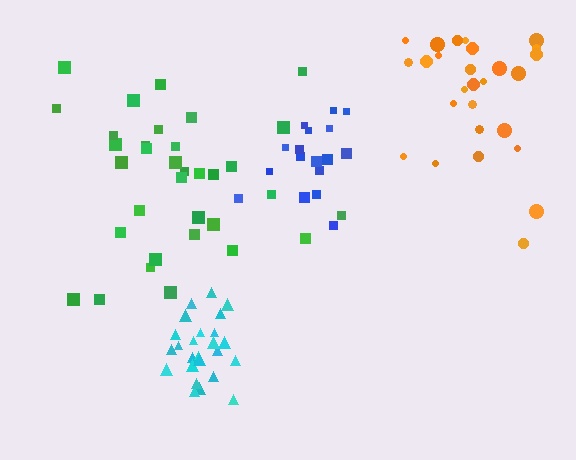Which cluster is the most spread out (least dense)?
Orange.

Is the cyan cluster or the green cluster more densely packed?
Cyan.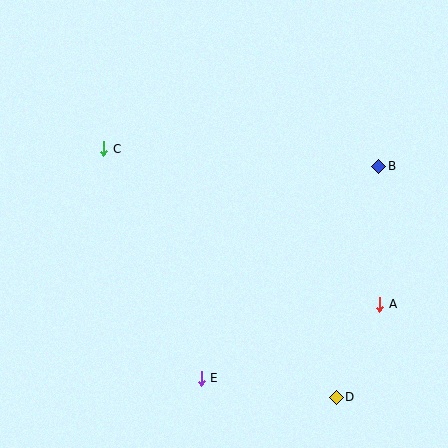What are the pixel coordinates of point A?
Point A is at (380, 304).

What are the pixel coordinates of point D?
Point D is at (336, 398).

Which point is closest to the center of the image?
Point C at (104, 149) is closest to the center.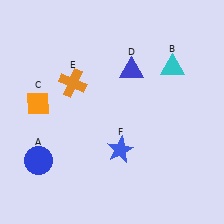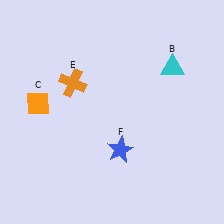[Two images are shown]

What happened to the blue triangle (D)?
The blue triangle (D) was removed in Image 2. It was in the top-right area of Image 1.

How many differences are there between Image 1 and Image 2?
There are 2 differences between the two images.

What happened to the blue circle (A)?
The blue circle (A) was removed in Image 2. It was in the bottom-left area of Image 1.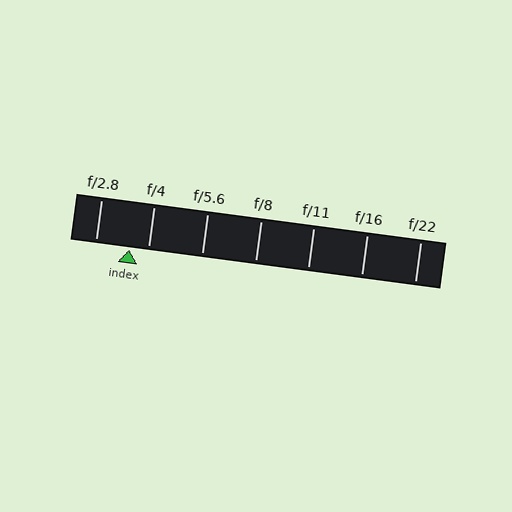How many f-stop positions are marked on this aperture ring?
There are 7 f-stop positions marked.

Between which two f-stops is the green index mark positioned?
The index mark is between f/2.8 and f/4.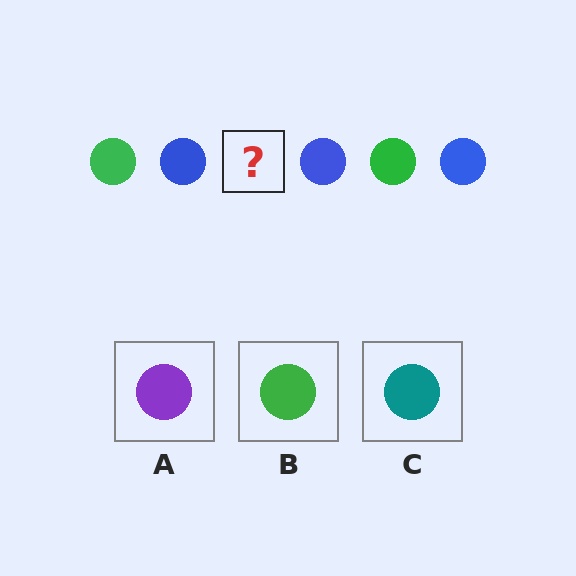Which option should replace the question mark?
Option B.